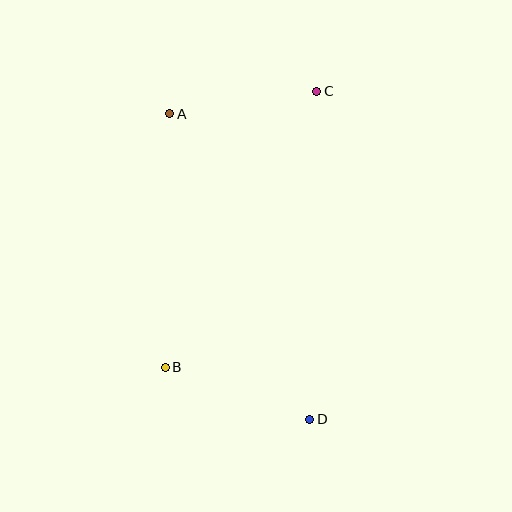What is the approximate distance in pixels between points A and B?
The distance between A and B is approximately 254 pixels.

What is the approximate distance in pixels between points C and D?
The distance between C and D is approximately 328 pixels.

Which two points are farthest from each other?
Points A and D are farthest from each other.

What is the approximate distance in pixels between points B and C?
The distance between B and C is approximately 315 pixels.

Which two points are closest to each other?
Points A and C are closest to each other.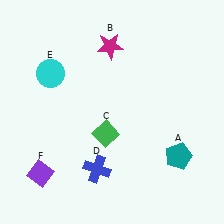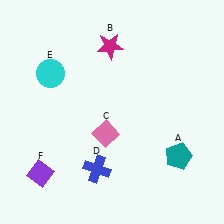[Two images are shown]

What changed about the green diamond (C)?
In Image 1, C is green. In Image 2, it changed to pink.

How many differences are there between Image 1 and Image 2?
There is 1 difference between the two images.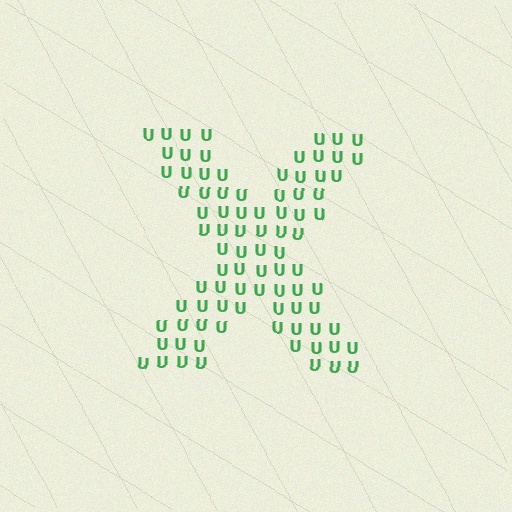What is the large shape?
The large shape is the letter X.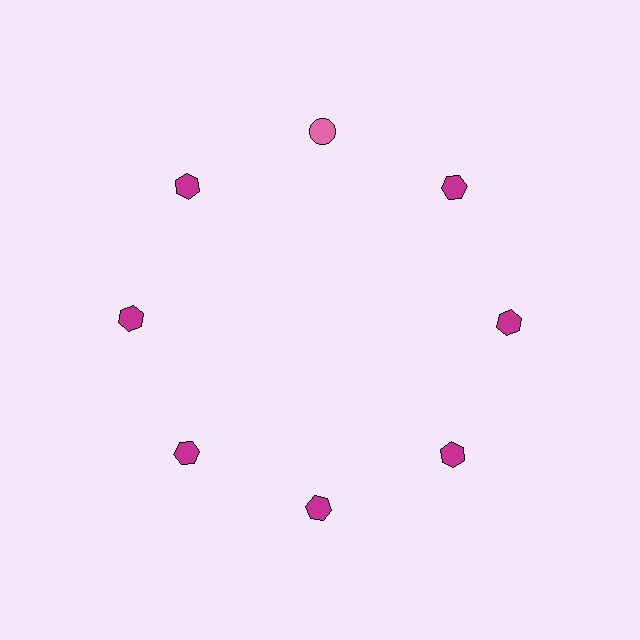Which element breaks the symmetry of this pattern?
The pink circle at roughly the 12 o'clock position breaks the symmetry. All other shapes are magenta hexagons.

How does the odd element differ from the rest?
It differs in both color (pink instead of magenta) and shape (circle instead of hexagon).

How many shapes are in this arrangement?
There are 8 shapes arranged in a ring pattern.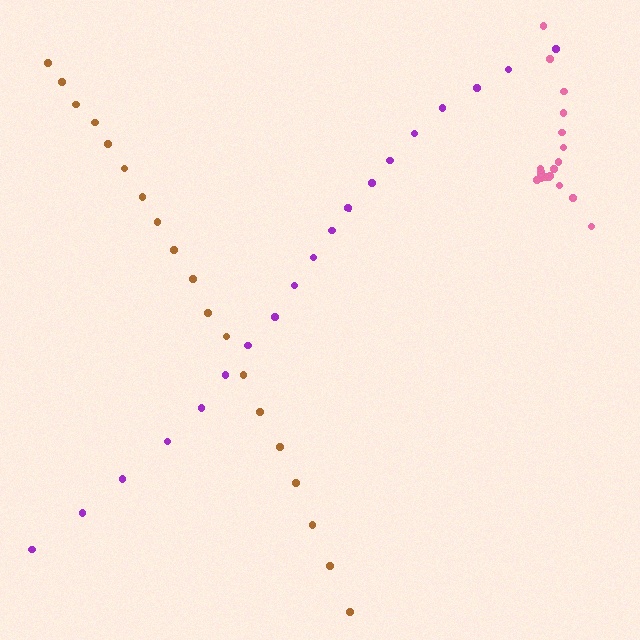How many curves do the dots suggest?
There are 3 distinct paths.